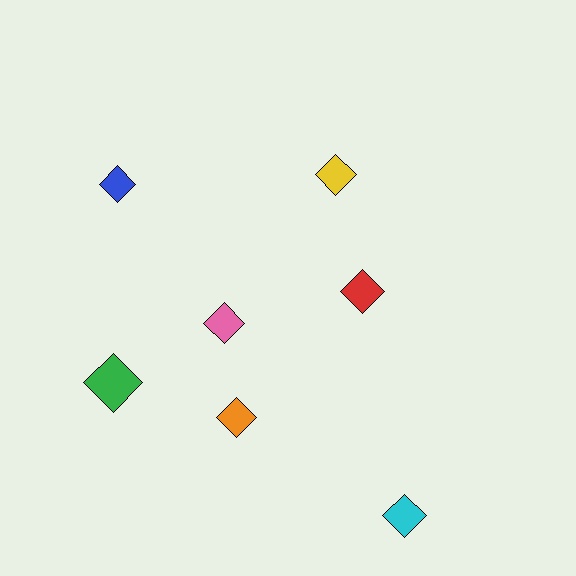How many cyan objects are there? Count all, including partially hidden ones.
There is 1 cyan object.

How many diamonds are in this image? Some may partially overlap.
There are 7 diamonds.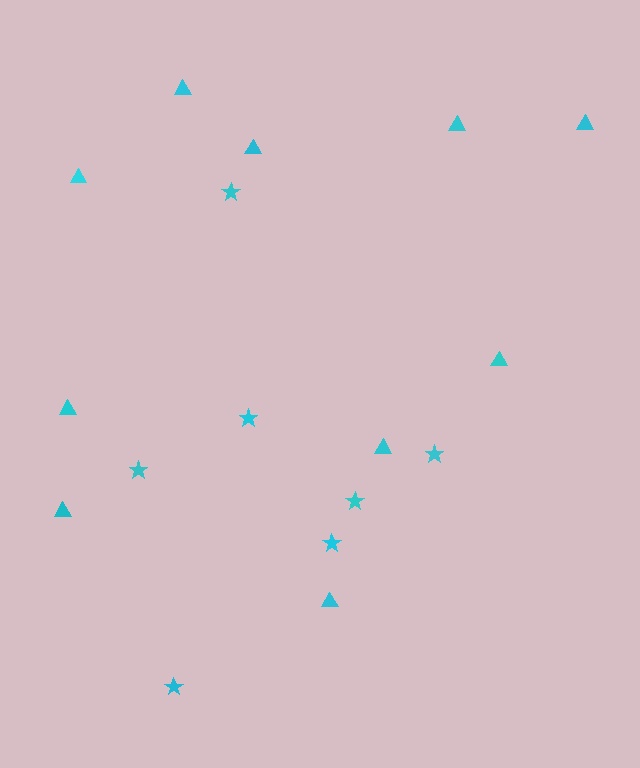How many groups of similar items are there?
There are 2 groups: one group of stars (7) and one group of triangles (10).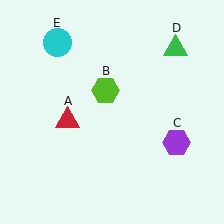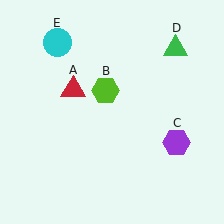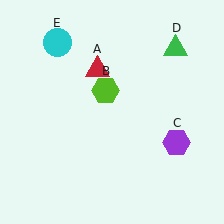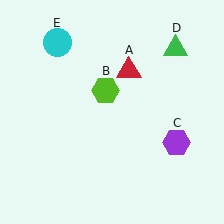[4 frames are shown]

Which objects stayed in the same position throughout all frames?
Lime hexagon (object B) and purple hexagon (object C) and green triangle (object D) and cyan circle (object E) remained stationary.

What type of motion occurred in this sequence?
The red triangle (object A) rotated clockwise around the center of the scene.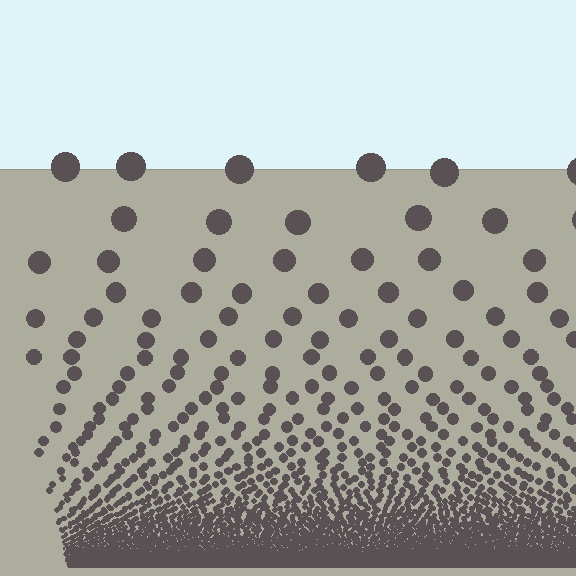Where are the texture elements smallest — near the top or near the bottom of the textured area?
Near the bottom.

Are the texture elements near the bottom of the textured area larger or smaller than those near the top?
Smaller. The gradient is inverted — elements near the bottom are smaller and denser.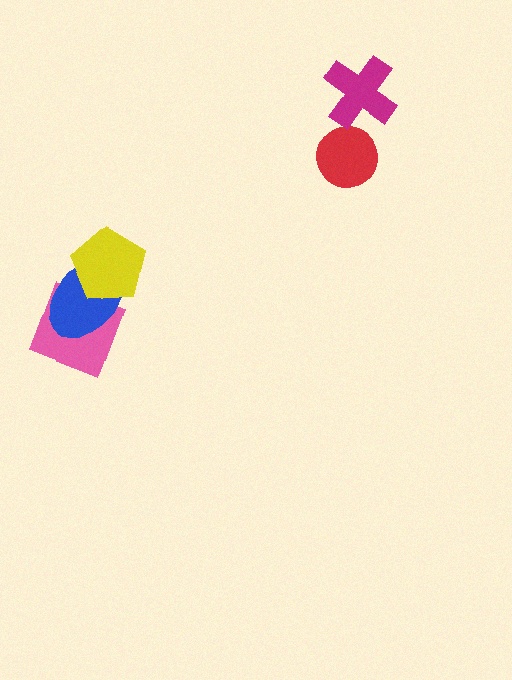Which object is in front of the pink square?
The blue ellipse is in front of the pink square.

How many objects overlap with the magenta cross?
0 objects overlap with the magenta cross.